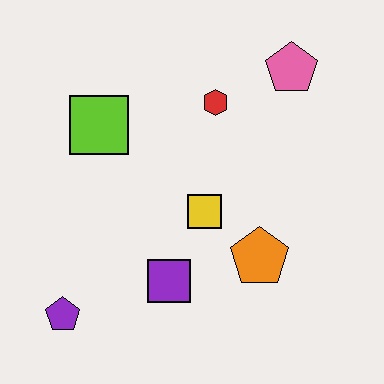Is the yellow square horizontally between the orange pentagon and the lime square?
Yes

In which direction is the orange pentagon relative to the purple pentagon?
The orange pentagon is to the right of the purple pentagon.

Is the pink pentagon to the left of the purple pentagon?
No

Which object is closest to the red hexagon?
The pink pentagon is closest to the red hexagon.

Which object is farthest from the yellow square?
The purple pentagon is farthest from the yellow square.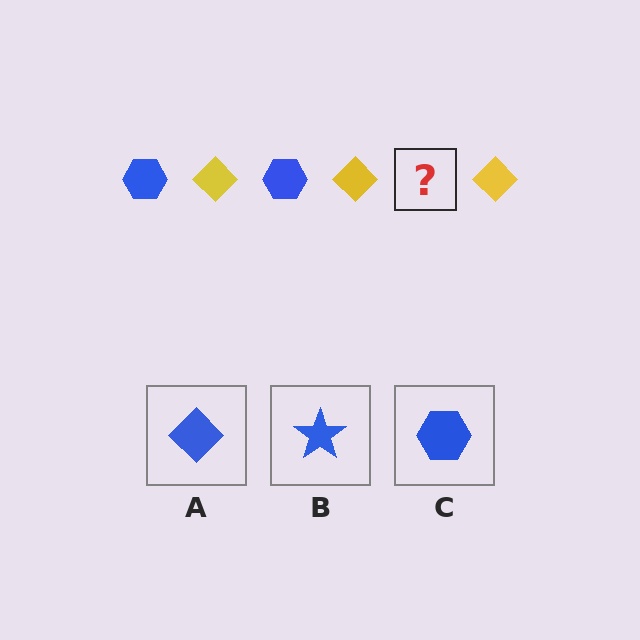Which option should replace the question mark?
Option C.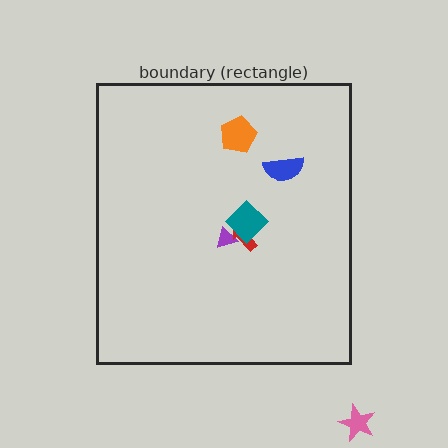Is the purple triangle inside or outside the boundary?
Inside.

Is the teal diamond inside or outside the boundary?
Inside.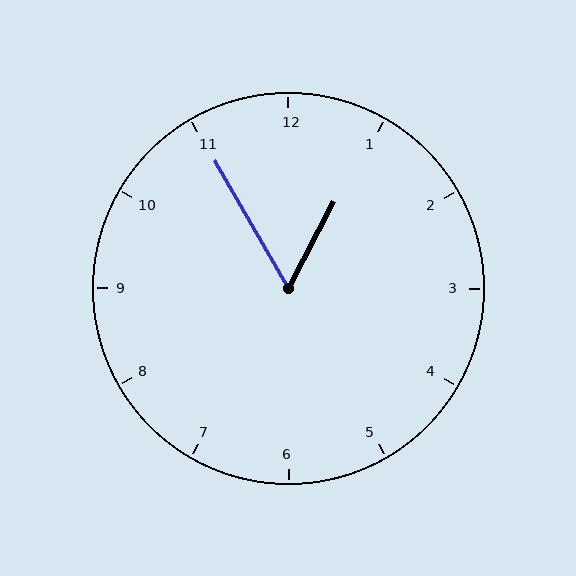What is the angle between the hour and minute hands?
Approximately 58 degrees.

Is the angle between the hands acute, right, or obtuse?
It is acute.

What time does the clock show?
12:55.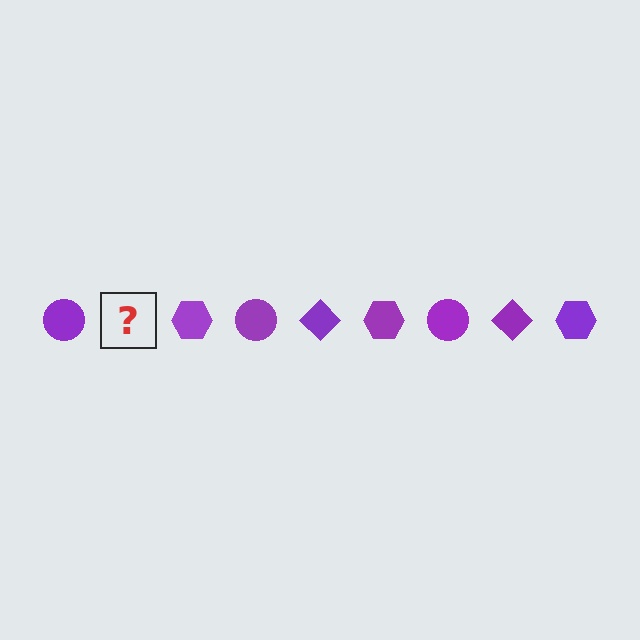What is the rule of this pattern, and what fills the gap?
The rule is that the pattern cycles through circle, diamond, hexagon shapes in purple. The gap should be filled with a purple diamond.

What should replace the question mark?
The question mark should be replaced with a purple diamond.